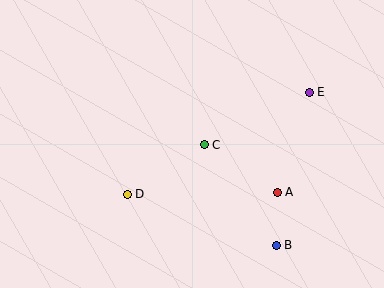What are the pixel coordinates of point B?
Point B is at (276, 245).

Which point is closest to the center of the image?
Point C at (204, 145) is closest to the center.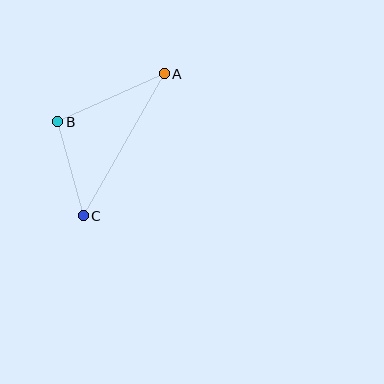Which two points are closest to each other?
Points B and C are closest to each other.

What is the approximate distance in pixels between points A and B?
The distance between A and B is approximately 117 pixels.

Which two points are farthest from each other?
Points A and C are farthest from each other.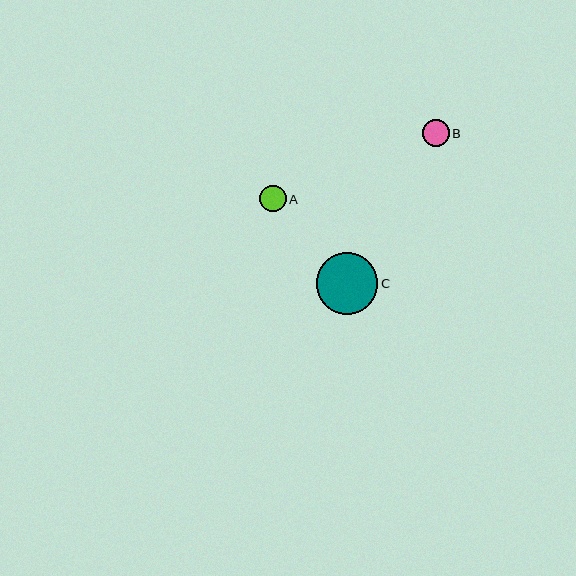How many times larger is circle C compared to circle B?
Circle C is approximately 2.3 times the size of circle B.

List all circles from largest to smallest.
From largest to smallest: C, B, A.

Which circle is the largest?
Circle C is the largest with a size of approximately 62 pixels.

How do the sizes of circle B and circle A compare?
Circle B and circle A are approximately the same size.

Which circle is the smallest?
Circle A is the smallest with a size of approximately 26 pixels.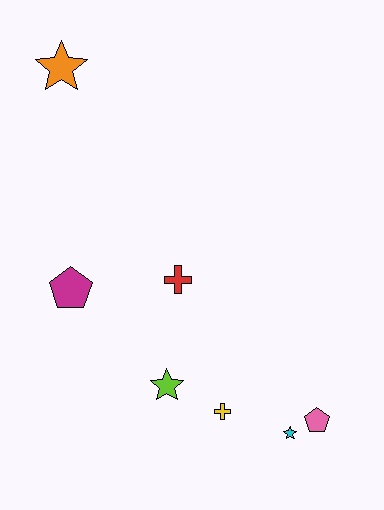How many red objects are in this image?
There is 1 red object.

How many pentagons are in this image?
There are 2 pentagons.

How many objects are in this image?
There are 7 objects.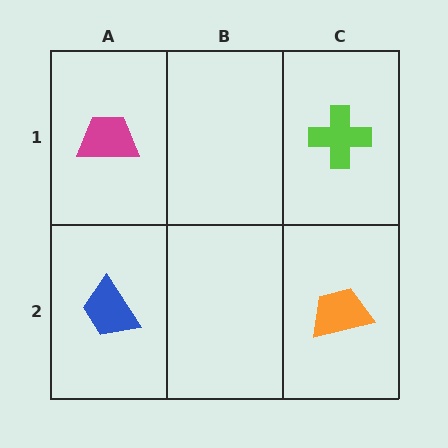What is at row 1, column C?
A lime cross.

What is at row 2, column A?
A blue trapezoid.